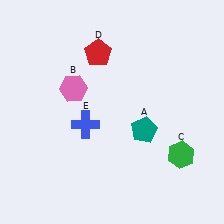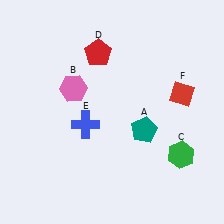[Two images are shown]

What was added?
A red diamond (F) was added in Image 2.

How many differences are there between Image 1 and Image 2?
There is 1 difference between the two images.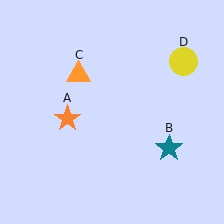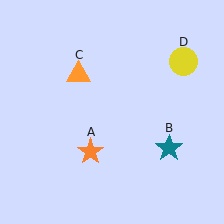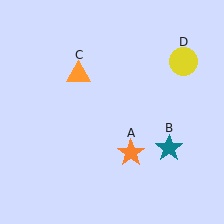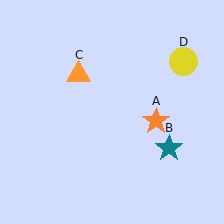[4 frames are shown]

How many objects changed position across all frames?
1 object changed position: orange star (object A).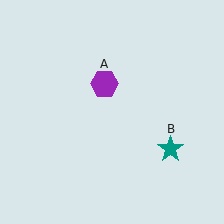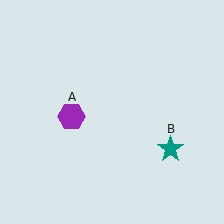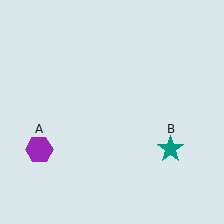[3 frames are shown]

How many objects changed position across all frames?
1 object changed position: purple hexagon (object A).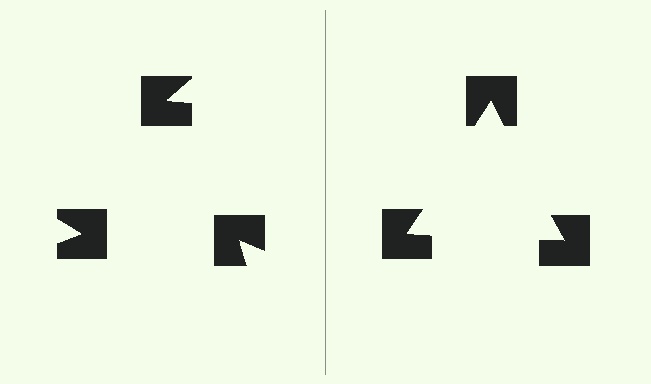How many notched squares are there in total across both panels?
6 — 3 on each side.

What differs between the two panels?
The notched squares are positioned identically on both sides; only the wedge orientations differ. On the right they align to a triangle; on the left they are misaligned.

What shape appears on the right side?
An illusory triangle.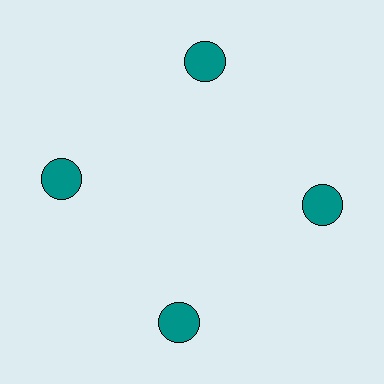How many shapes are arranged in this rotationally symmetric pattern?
There are 4 shapes, arranged in 4 groups of 1.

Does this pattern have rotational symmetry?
Yes, this pattern has 4-fold rotational symmetry. It looks the same after rotating 90 degrees around the center.